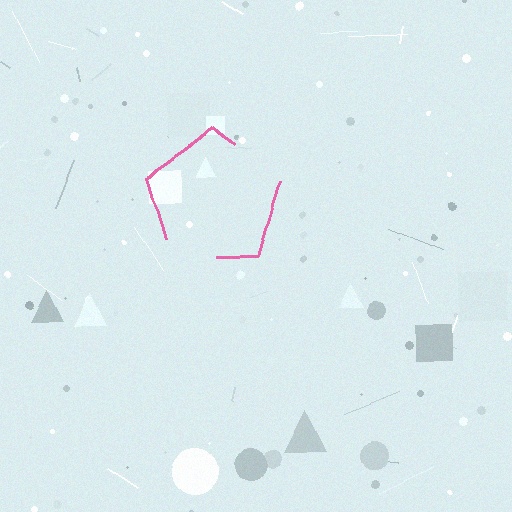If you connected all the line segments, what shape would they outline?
They would outline a pentagon.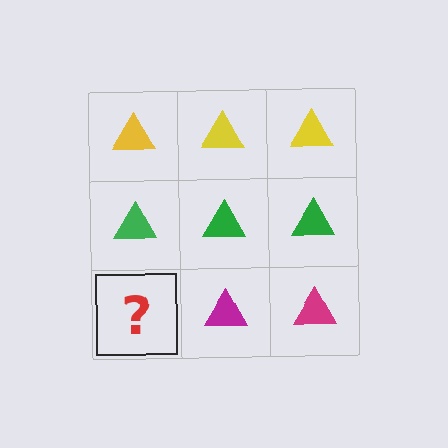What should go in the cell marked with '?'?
The missing cell should contain a magenta triangle.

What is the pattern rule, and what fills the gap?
The rule is that each row has a consistent color. The gap should be filled with a magenta triangle.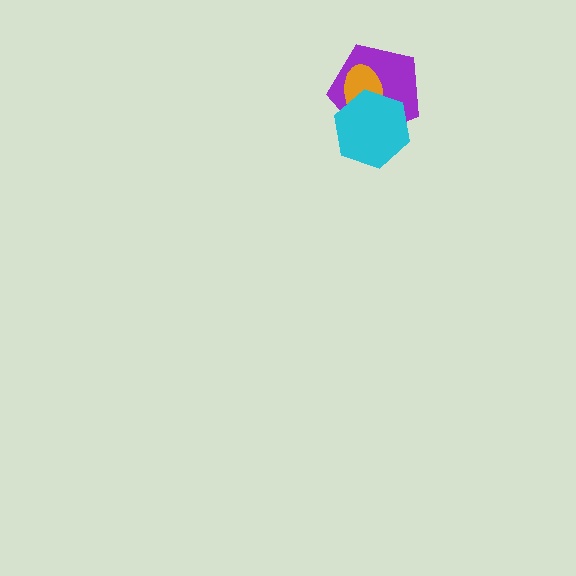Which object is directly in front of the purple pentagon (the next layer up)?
The orange ellipse is directly in front of the purple pentagon.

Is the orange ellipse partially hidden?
Yes, it is partially covered by another shape.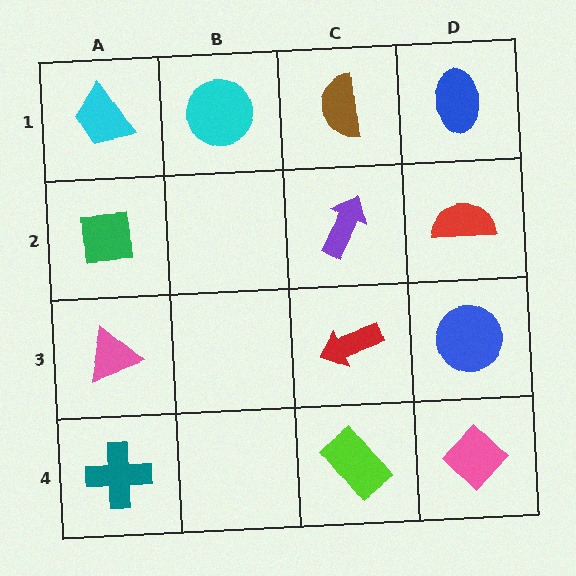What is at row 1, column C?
A brown semicircle.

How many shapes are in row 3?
3 shapes.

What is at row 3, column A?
A pink triangle.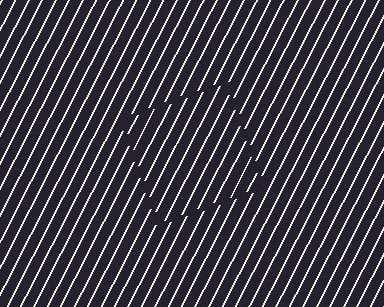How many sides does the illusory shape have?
4 sides — the line-ends trace a square.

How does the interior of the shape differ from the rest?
The interior of the shape contains the same grating, shifted by half a period — the contour is defined by the phase discontinuity where line-ends from the inner and outer gratings abut.